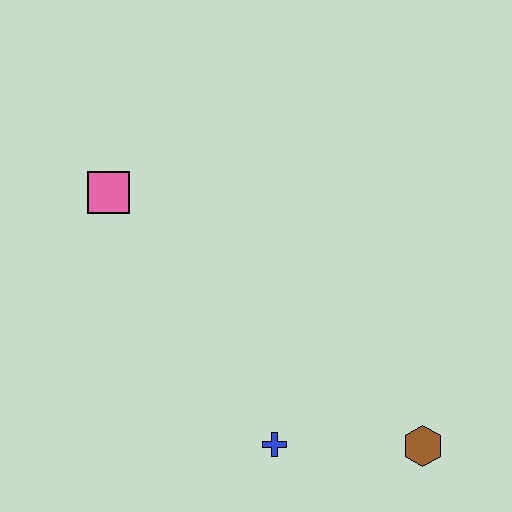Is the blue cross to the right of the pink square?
Yes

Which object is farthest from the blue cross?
The pink square is farthest from the blue cross.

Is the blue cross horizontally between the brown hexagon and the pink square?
Yes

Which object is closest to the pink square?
The blue cross is closest to the pink square.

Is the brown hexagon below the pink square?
Yes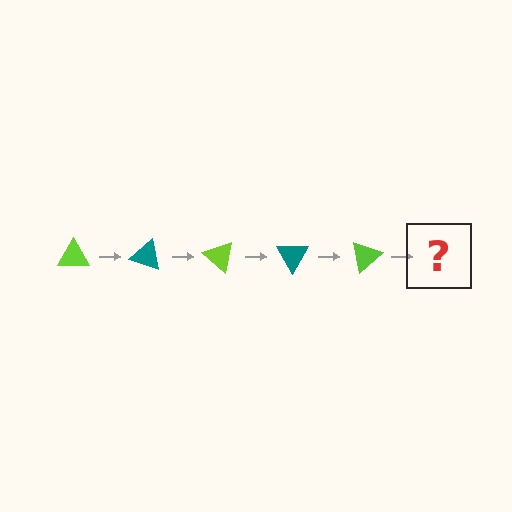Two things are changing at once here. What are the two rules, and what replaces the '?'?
The two rules are that it rotates 20 degrees each step and the color cycles through lime and teal. The '?' should be a teal triangle, rotated 100 degrees from the start.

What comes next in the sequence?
The next element should be a teal triangle, rotated 100 degrees from the start.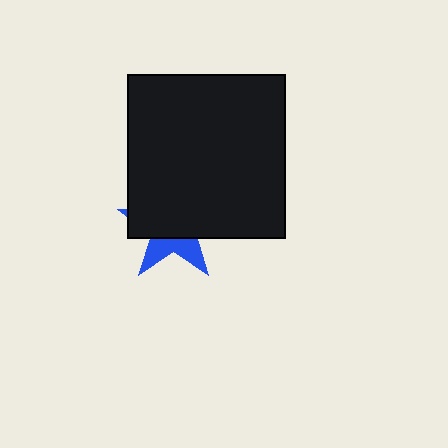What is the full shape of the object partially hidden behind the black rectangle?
The partially hidden object is a blue star.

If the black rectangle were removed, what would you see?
You would see the complete blue star.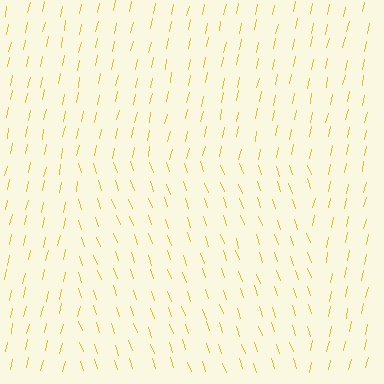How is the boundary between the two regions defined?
The boundary is defined purely by a change in line orientation (approximately 31 degrees difference). All lines are the same color and thickness.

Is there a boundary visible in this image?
Yes, there is a texture boundary formed by a change in line orientation.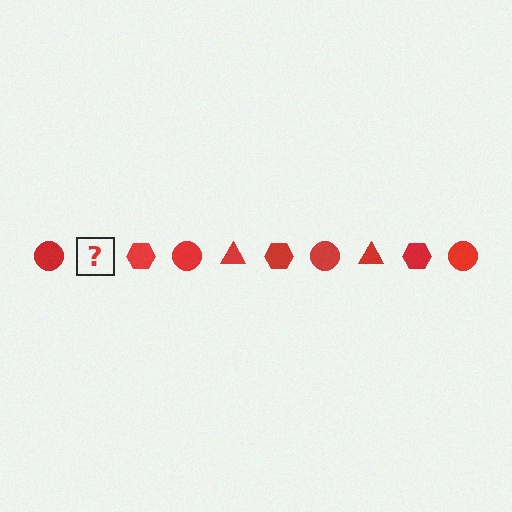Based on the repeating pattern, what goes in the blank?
The blank should be a red triangle.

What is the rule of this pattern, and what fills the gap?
The rule is that the pattern cycles through circle, triangle, hexagon shapes in red. The gap should be filled with a red triangle.